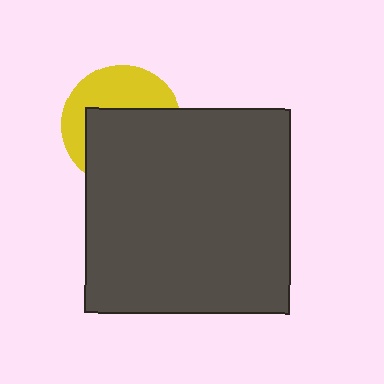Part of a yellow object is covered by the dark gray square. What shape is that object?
It is a circle.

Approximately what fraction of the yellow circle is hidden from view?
Roughly 58% of the yellow circle is hidden behind the dark gray square.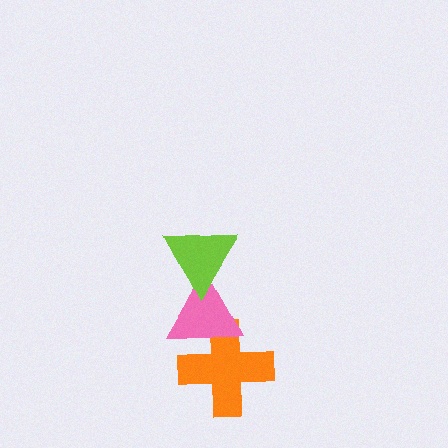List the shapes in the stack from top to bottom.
From top to bottom: the lime triangle, the pink triangle, the orange cross.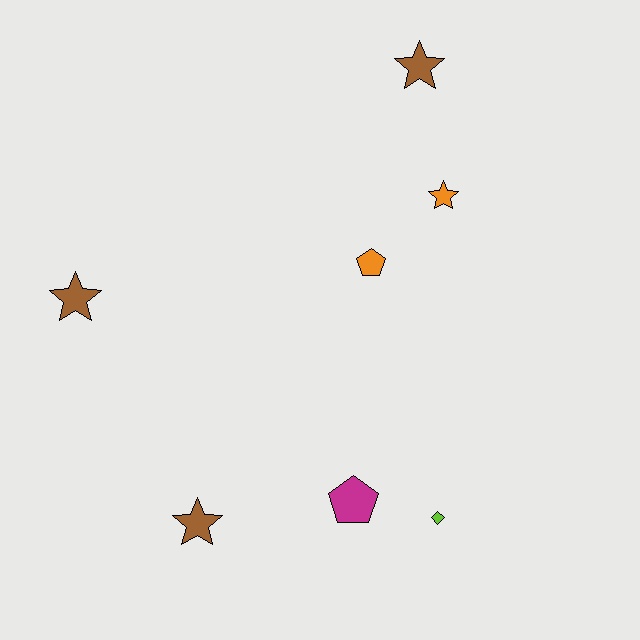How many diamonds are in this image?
There is 1 diamond.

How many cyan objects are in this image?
There are no cyan objects.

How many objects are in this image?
There are 7 objects.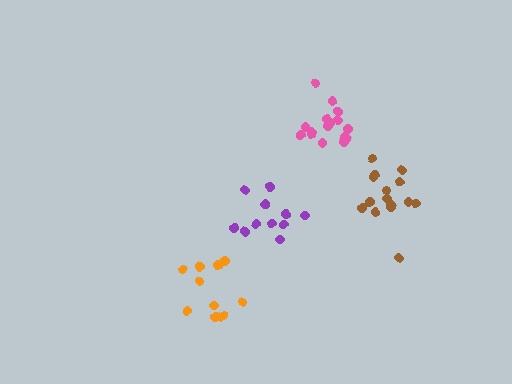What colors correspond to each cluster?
The clusters are colored: purple, brown, pink, orange.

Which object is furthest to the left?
The orange cluster is leftmost.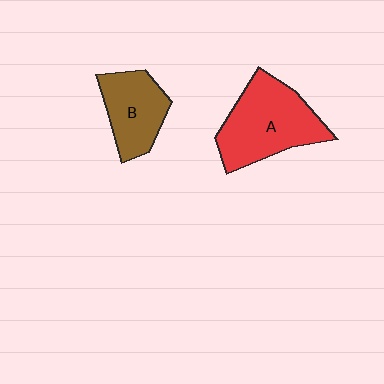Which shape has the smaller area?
Shape B (brown).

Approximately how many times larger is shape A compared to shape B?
Approximately 1.5 times.